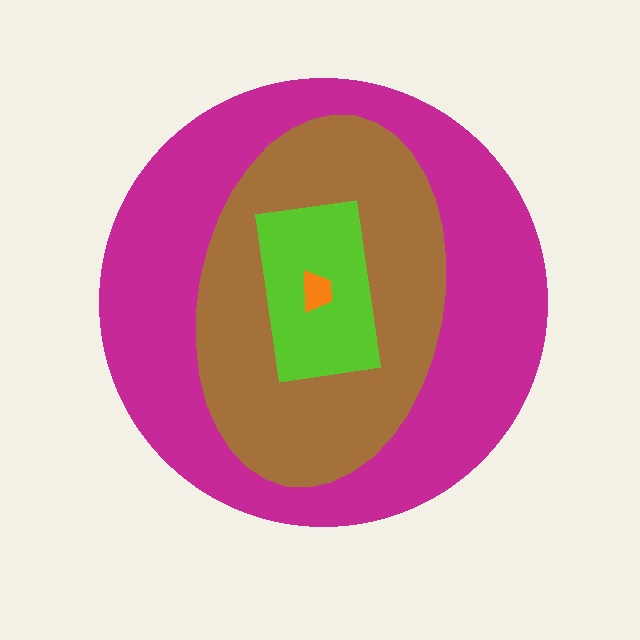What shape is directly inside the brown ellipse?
The lime rectangle.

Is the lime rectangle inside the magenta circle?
Yes.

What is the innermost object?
The orange trapezoid.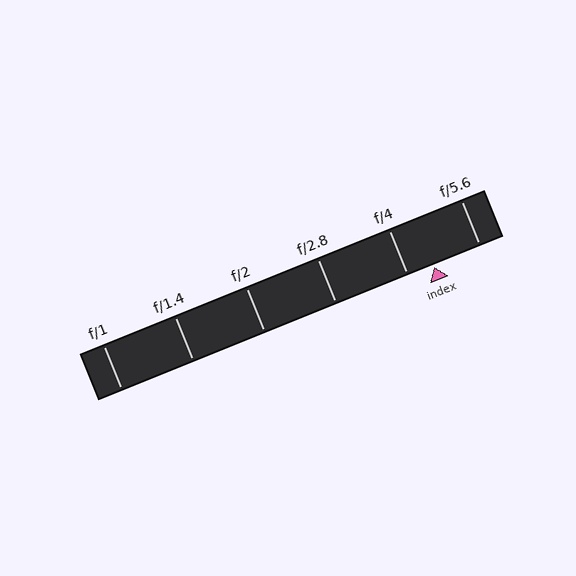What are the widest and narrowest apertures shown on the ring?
The widest aperture shown is f/1 and the narrowest is f/5.6.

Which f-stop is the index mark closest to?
The index mark is closest to f/4.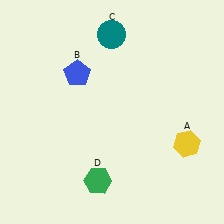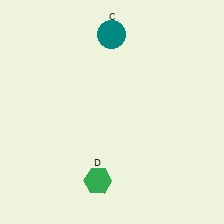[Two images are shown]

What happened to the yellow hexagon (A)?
The yellow hexagon (A) was removed in Image 2. It was in the bottom-right area of Image 1.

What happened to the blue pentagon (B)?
The blue pentagon (B) was removed in Image 2. It was in the top-left area of Image 1.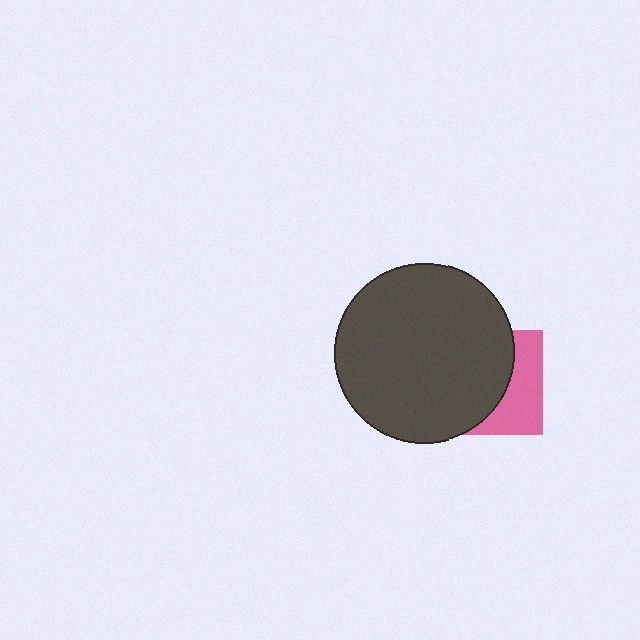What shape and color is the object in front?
The object in front is a dark gray circle.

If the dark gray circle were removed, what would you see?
You would see the complete pink square.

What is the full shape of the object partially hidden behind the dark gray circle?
The partially hidden object is a pink square.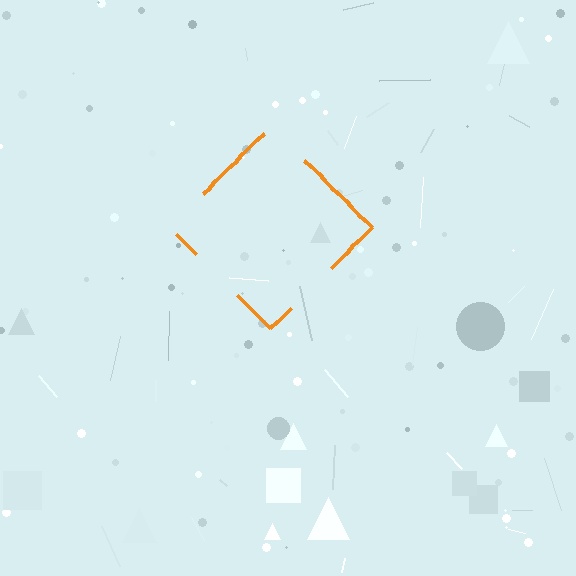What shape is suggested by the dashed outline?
The dashed outline suggests a diamond.